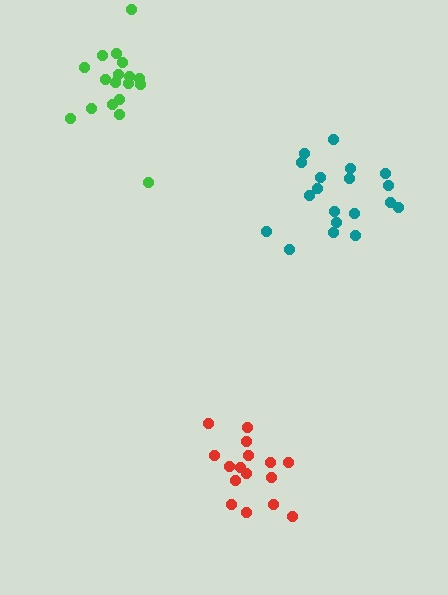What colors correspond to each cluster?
The clusters are colored: red, teal, green.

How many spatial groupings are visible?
There are 3 spatial groupings.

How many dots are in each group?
Group 1: 16 dots, Group 2: 19 dots, Group 3: 18 dots (53 total).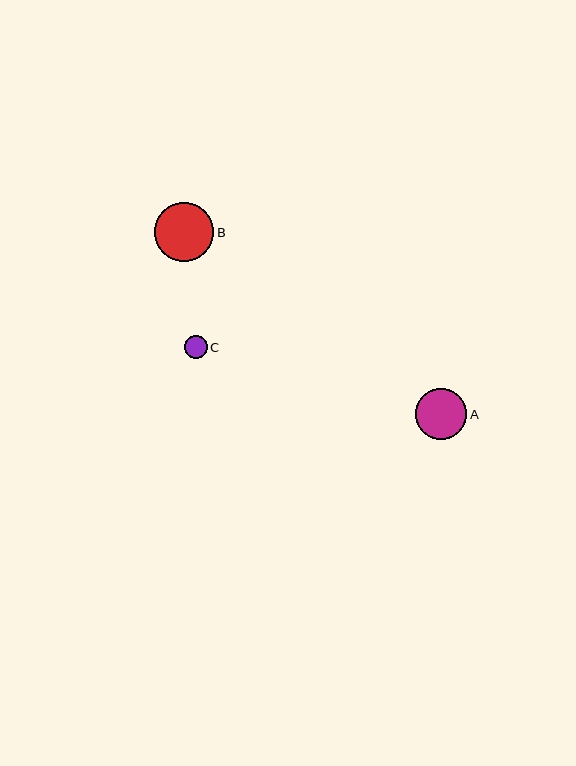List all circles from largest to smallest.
From largest to smallest: B, A, C.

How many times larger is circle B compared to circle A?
Circle B is approximately 1.1 times the size of circle A.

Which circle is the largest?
Circle B is the largest with a size of approximately 59 pixels.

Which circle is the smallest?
Circle C is the smallest with a size of approximately 23 pixels.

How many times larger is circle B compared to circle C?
Circle B is approximately 2.6 times the size of circle C.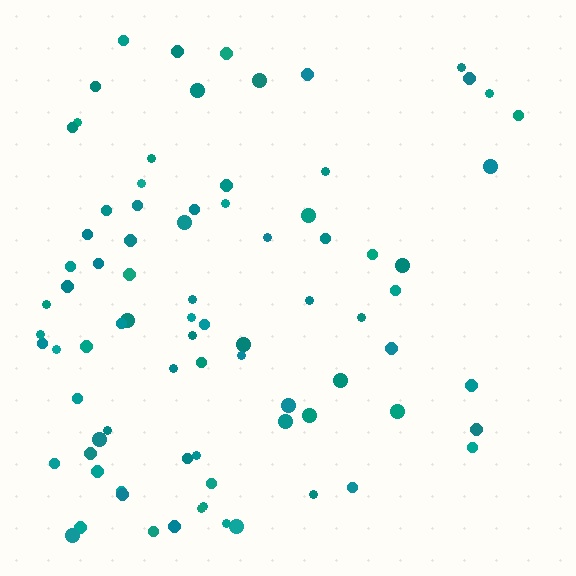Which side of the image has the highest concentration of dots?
The left.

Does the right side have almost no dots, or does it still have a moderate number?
Still a moderate number, just noticeably fewer than the left.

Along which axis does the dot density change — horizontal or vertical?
Horizontal.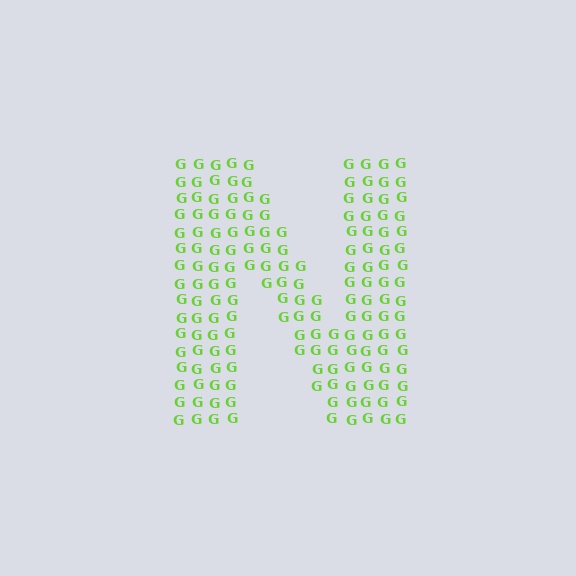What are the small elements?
The small elements are letter G's.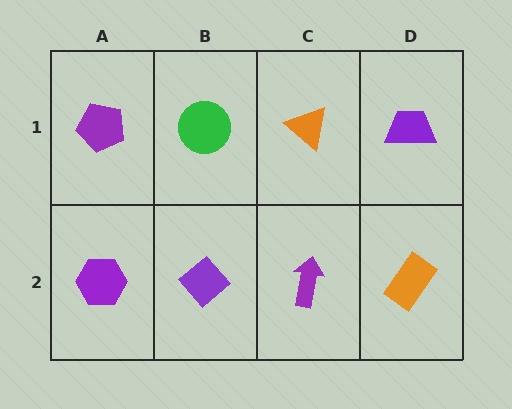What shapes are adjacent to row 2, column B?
A green circle (row 1, column B), a purple hexagon (row 2, column A), a purple arrow (row 2, column C).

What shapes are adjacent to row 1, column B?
A purple diamond (row 2, column B), a purple pentagon (row 1, column A), an orange triangle (row 1, column C).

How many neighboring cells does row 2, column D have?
2.